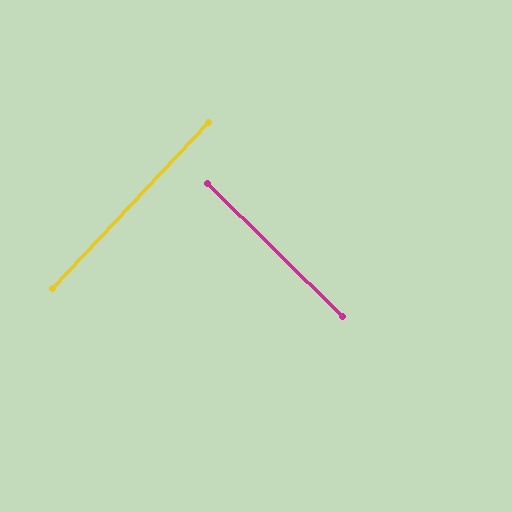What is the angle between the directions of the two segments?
Approximately 89 degrees.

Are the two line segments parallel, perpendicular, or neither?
Perpendicular — they meet at approximately 89°.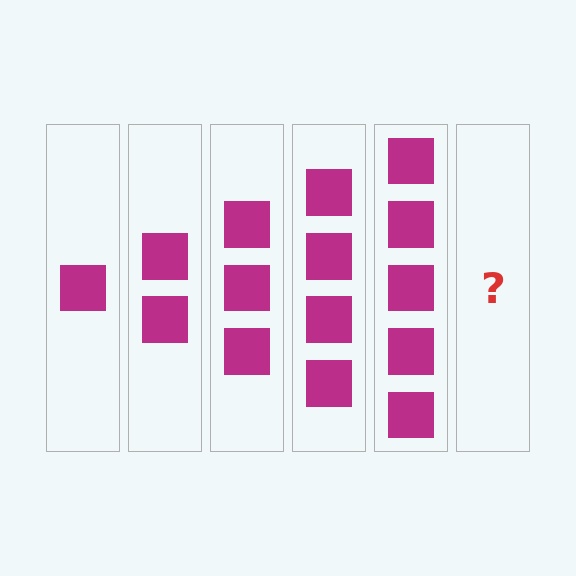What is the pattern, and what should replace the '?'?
The pattern is that each step adds one more square. The '?' should be 6 squares.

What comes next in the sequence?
The next element should be 6 squares.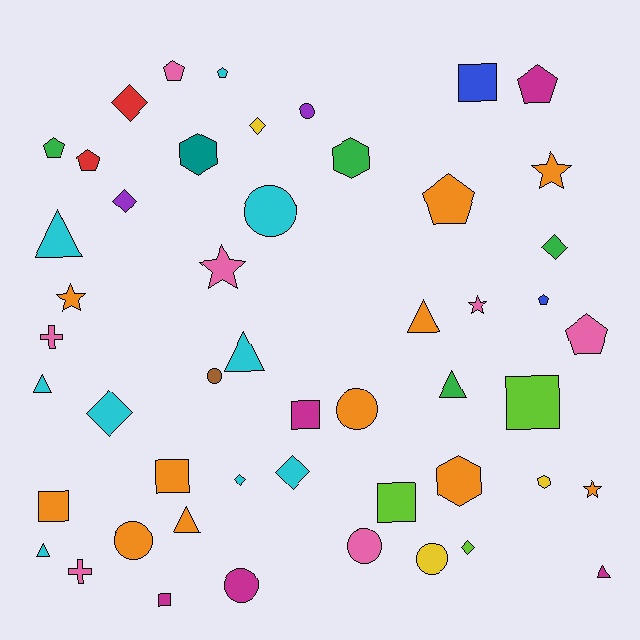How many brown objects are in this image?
There is 1 brown object.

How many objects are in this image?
There are 50 objects.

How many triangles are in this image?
There are 8 triangles.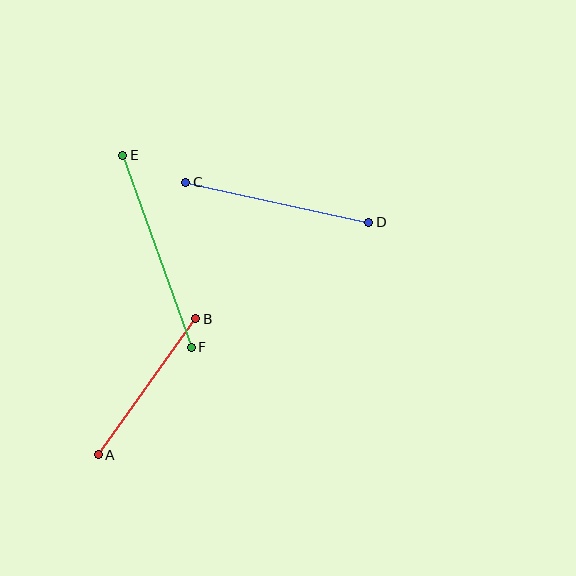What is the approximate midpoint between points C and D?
The midpoint is at approximately (277, 202) pixels.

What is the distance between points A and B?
The distance is approximately 167 pixels.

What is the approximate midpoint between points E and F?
The midpoint is at approximately (157, 251) pixels.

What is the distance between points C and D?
The distance is approximately 187 pixels.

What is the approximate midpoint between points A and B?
The midpoint is at approximately (147, 387) pixels.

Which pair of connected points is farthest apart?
Points E and F are farthest apart.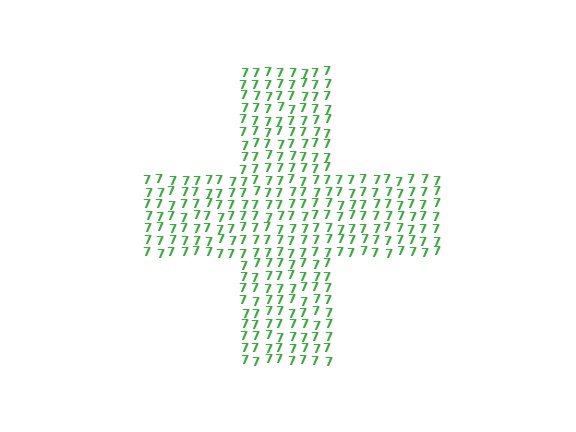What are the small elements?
The small elements are digit 7's.